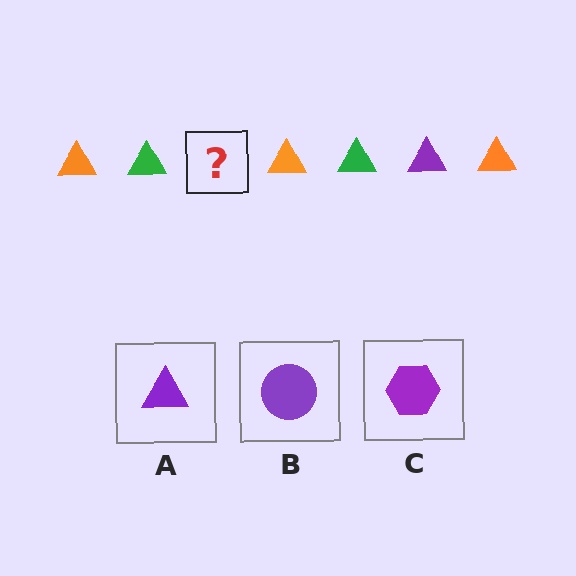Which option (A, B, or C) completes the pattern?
A.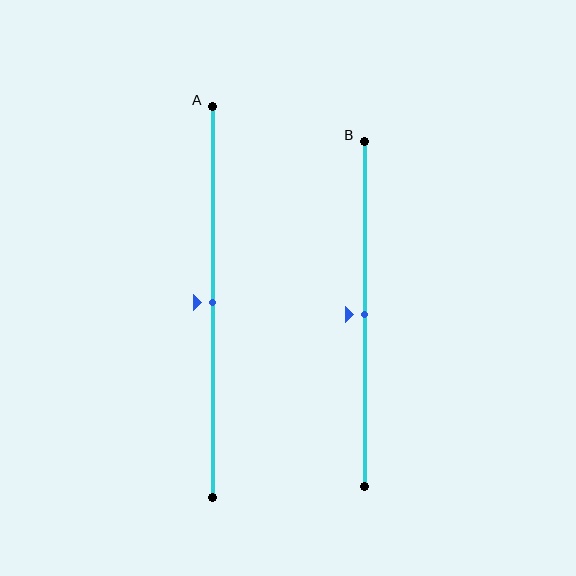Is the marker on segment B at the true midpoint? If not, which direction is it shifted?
Yes, the marker on segment B is at the true midpoint.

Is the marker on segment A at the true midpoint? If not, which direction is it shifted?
Yes, the marker on segment A is at the true midpoint.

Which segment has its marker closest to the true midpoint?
Segment A has its marker closest to the true midpoint.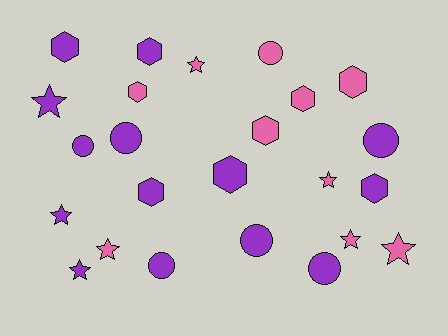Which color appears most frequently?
Purple, with 14 objects.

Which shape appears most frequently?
Hexagon, with 9 objects.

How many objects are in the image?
There are 24 objects.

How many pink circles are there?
There is 1 pink circle.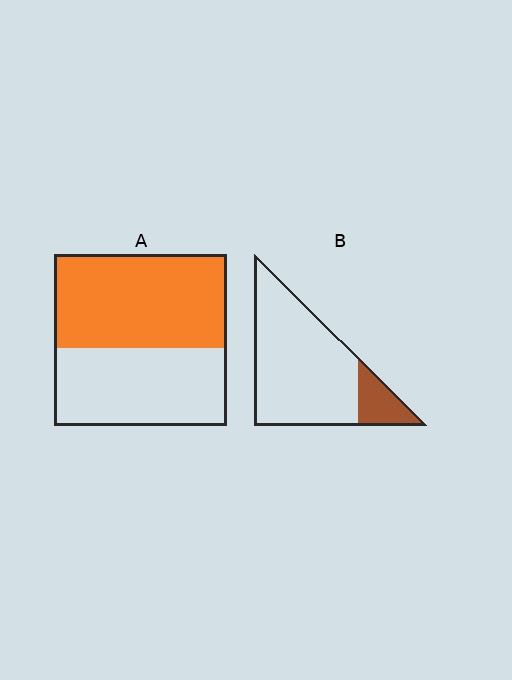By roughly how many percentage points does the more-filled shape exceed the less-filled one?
By roughly 40 percentage points (A over B).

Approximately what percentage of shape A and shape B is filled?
A is approximately 55% and B is approximately 15%.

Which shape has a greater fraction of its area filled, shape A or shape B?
Shape A.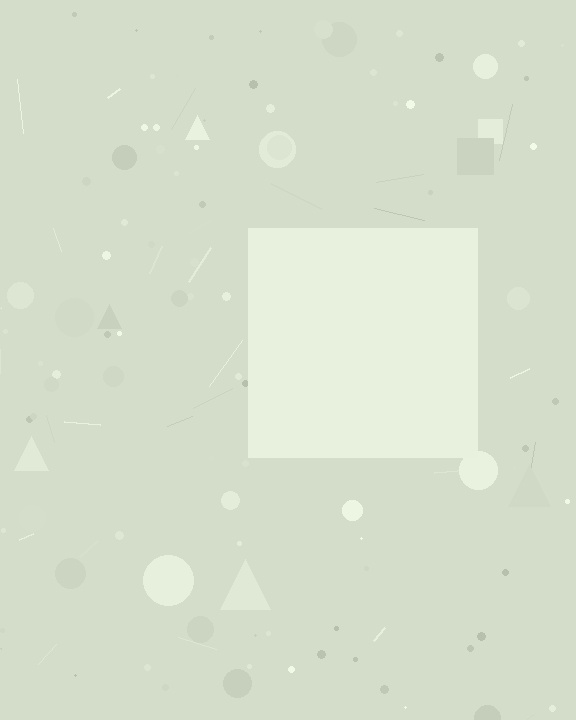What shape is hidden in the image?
A square is hidden in the image.